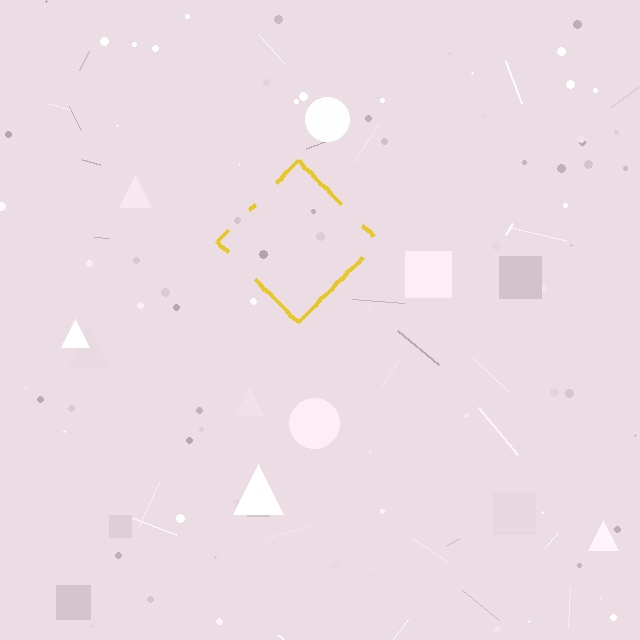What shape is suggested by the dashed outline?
The dashed outline suggests a diamond.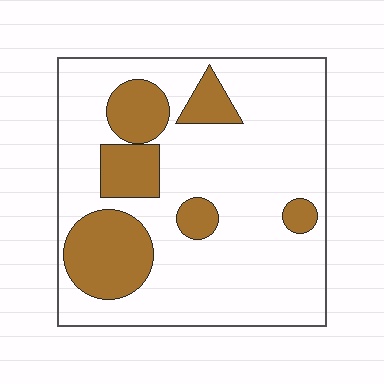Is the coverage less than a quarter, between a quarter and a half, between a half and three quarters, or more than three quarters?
Less than a quarter.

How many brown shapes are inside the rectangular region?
6.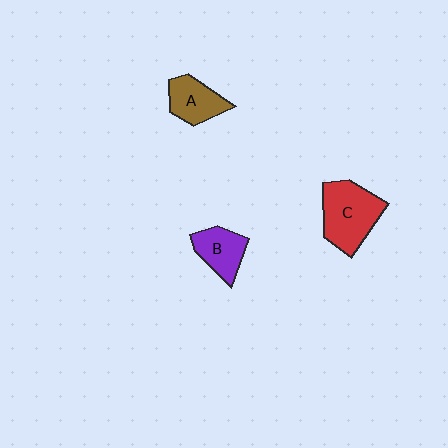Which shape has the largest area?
Shape C (red).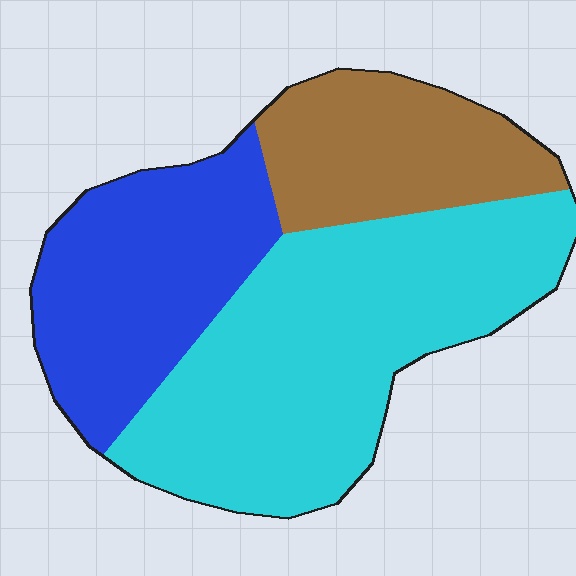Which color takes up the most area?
Cyan, at roughly 50%.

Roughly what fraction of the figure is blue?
Blue covers around 30% of the figure.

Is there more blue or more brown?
Blue.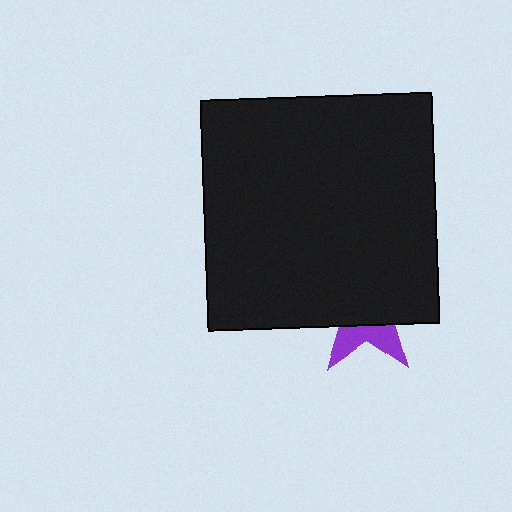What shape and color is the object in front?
The object in front is a black square.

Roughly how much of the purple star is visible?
A small part of it is visible (roughly 33%).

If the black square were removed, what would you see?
You would see the complete purple star.